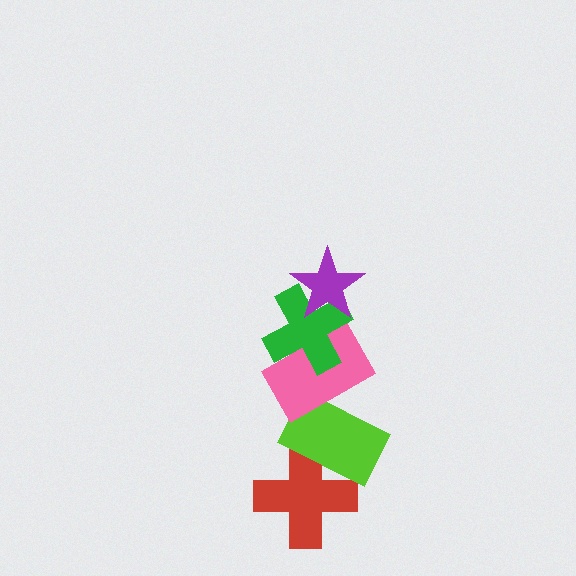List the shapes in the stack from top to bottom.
From top to bottom: the purple star, the green cross, the pink rectangle, the lime rectangle, the red cross.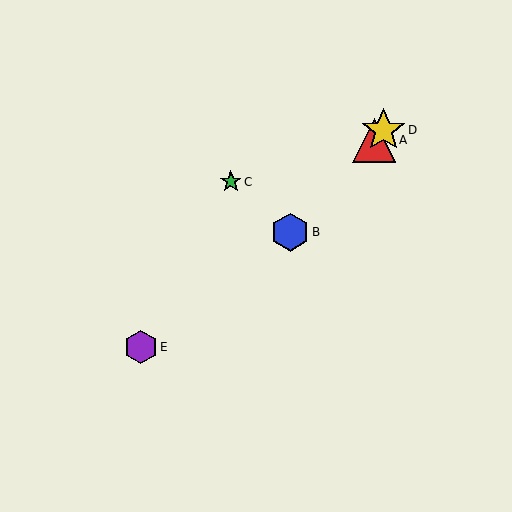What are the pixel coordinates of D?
Object D is at (383, 130).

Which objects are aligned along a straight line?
Objects A, B, D are aligned along a straight line.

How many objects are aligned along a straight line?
3 objects (A, B, D) are aligned along a straight line.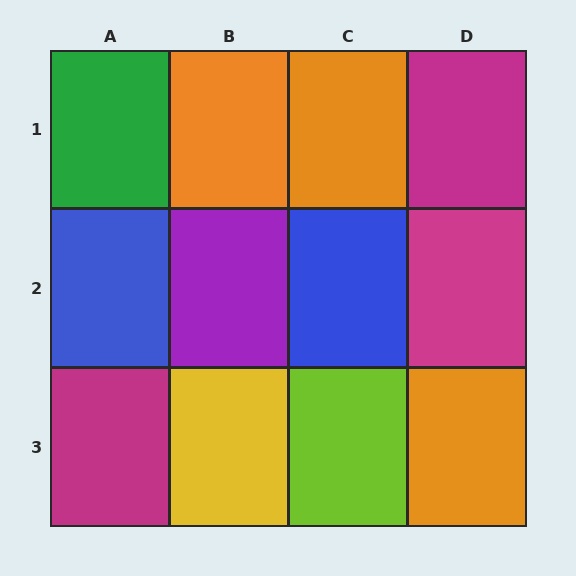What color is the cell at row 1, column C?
Orange.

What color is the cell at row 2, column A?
Blue.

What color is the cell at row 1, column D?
Magenta.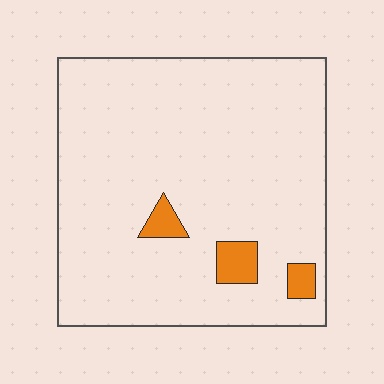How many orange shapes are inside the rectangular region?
3.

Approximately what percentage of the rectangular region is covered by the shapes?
Approximately 5%.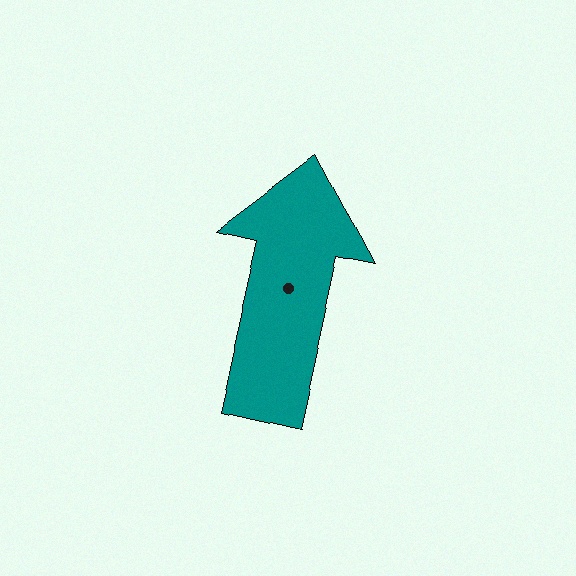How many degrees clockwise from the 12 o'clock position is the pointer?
Approximately 12 degrees.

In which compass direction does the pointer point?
North.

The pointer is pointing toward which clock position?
Roughly 12 o'clock.